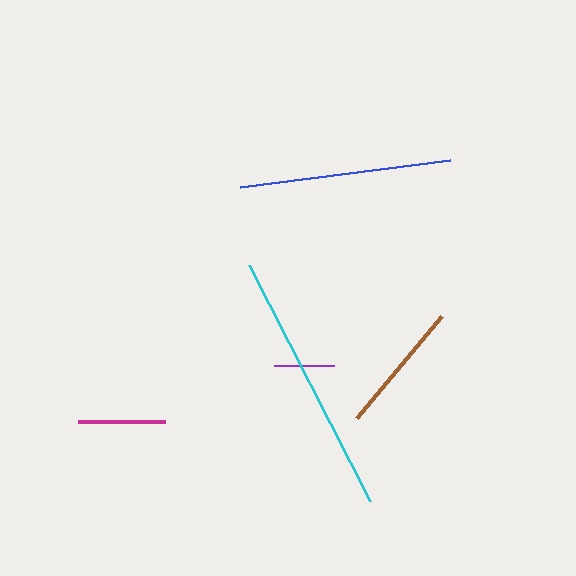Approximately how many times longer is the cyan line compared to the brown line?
The cyan line is approximately 2.0 times the length of the brown line.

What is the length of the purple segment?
The purple segment is approximately 60 pixels long.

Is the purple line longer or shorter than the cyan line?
The cyan line is longer than the purple line.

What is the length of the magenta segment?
The magenta segment is approximately 87 pixels long.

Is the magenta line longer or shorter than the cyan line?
The cyan line is longer than the magenta line.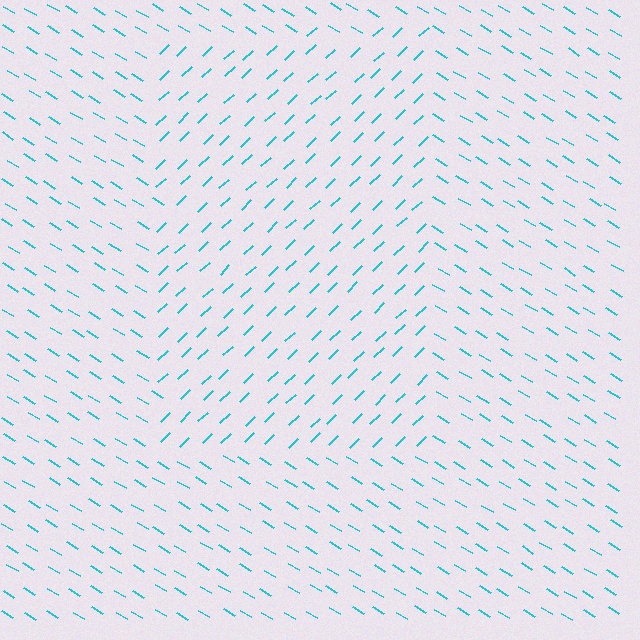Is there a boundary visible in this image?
Yes, there is a texture boundary formed by a change in line orientation.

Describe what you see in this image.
The image is filled with small cyan line segments. A rectangle region in the image has lines oriented differently from the surrounding lines, creating a visible texture boundary.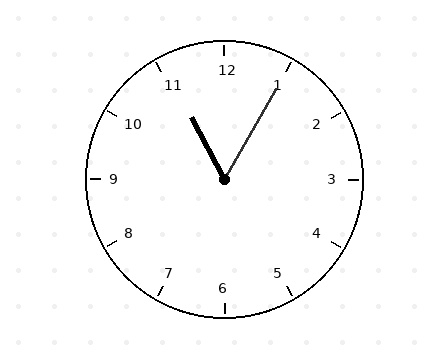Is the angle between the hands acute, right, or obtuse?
It is acute.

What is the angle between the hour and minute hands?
Approximately 58 degrees.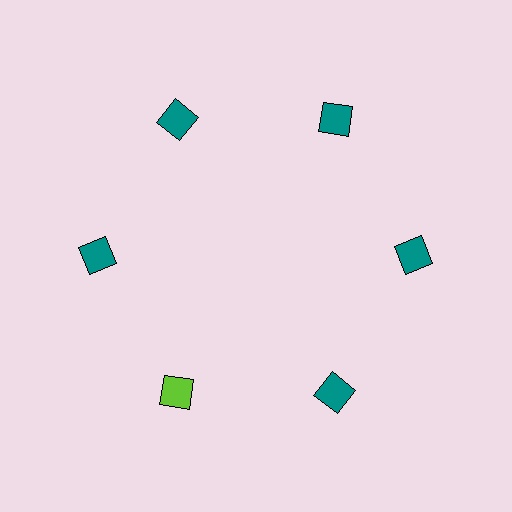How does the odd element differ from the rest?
It has a different color: lime instead of teal.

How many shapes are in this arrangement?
There are 6 shapes arranged in a ring pattern.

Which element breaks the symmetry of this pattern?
The lime square at roughly the 7 o'clock position breaks the symmetry. All other shapes are teal squares.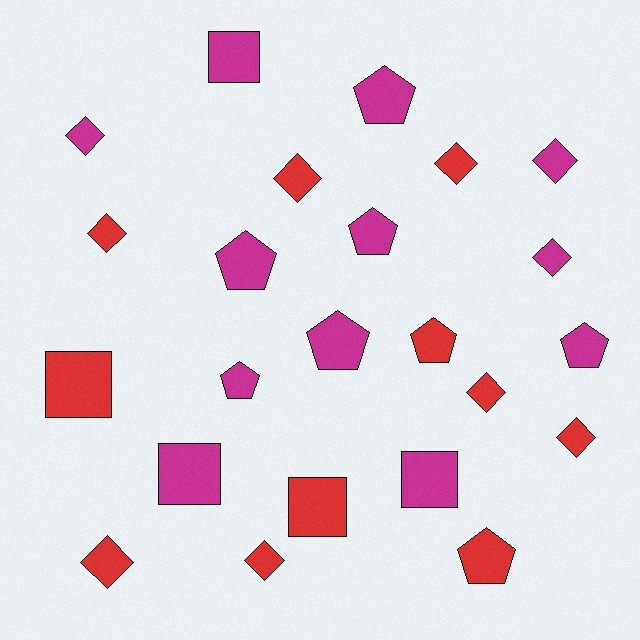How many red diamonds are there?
There are 7 red diamonds.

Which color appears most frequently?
Magenta, with 12 objects.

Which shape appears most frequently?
Diamond, with 10 objects.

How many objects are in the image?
There are 23 objects.